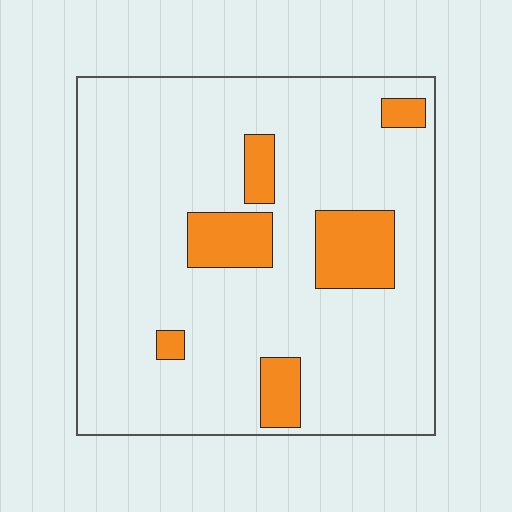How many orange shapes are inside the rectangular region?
6.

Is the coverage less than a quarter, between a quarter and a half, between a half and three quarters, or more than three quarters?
Less than a quarter.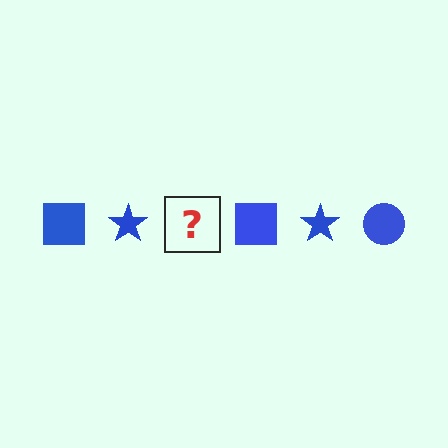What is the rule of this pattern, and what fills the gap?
The rule is that the pattern cycles through square, star, circle shapes in blue. The gap should be filled with a blue circle.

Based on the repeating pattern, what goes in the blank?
The blank should be a blue circle.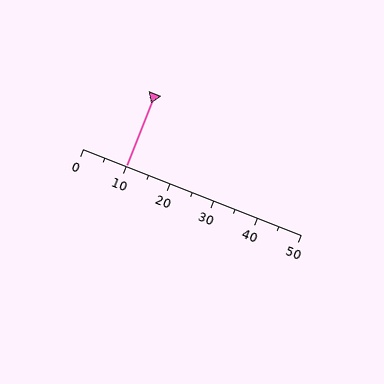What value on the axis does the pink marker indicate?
The marker indicates approximately 10.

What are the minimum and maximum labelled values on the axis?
The axis runs from 0 to 50.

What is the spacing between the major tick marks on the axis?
The major ticks are spaced 10 apart.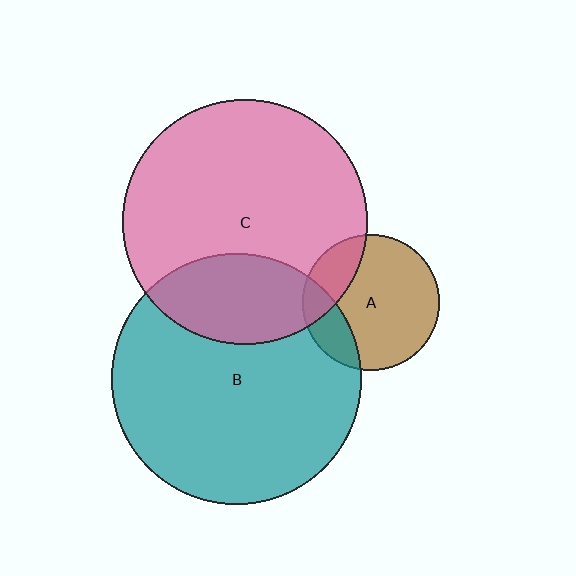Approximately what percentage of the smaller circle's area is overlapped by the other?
Approximately 20%.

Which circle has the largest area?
Circle B (teal).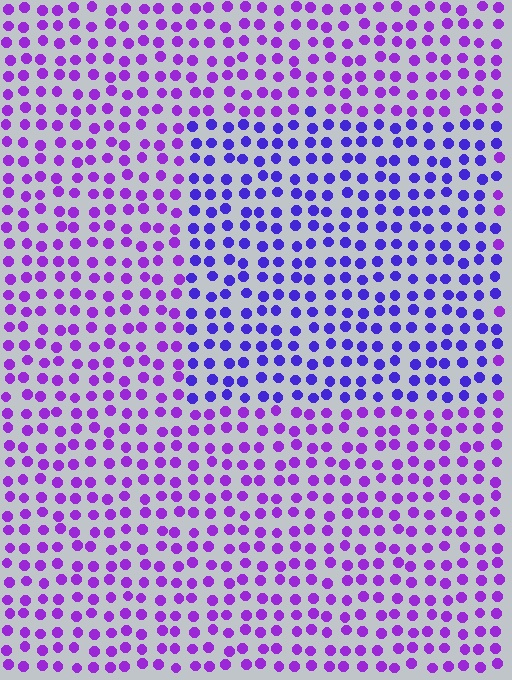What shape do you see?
I see a rectangle.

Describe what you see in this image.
The image is filled with small purple elements in a uniform arrangement. A rectangle-shaped region is visible where the elements are tinted to a slightly different hue, forming a subtle color boundary.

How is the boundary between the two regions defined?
The boundary is defined purely by a slight shift in hue (about 30 degrees). Spacing, size, and orientation are identical on both sides.